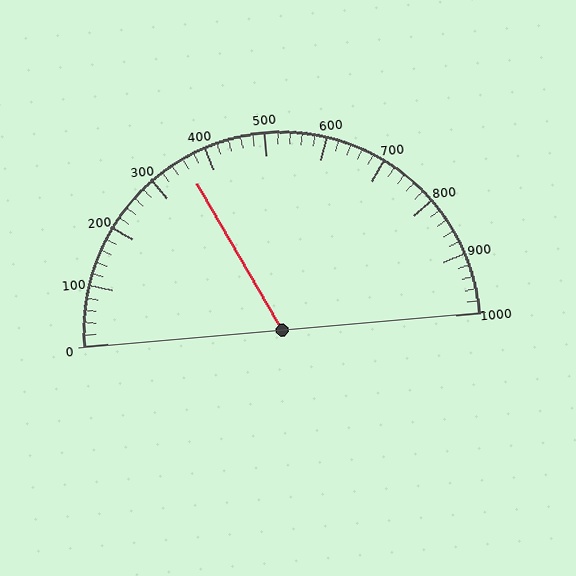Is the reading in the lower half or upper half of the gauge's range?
The reading is in the lower half of the range (0 to 1000).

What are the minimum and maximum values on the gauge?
The gauge ranges from 0 to 1000.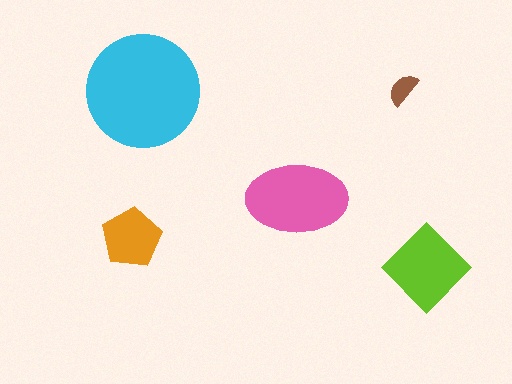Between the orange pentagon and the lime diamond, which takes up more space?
The lime diamond.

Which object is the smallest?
The brown semicircle.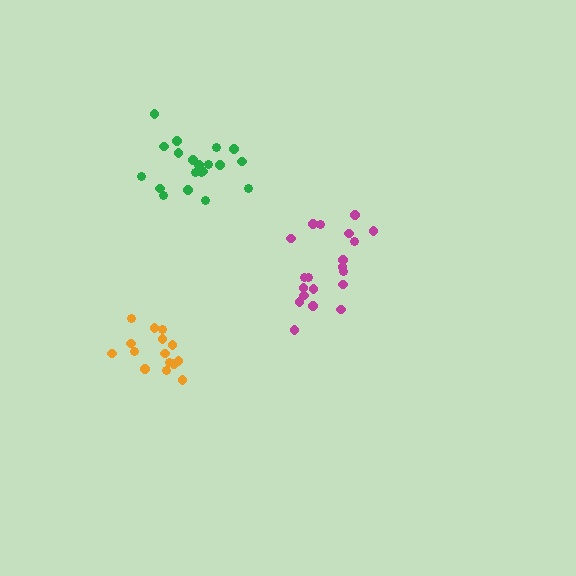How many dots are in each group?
Group 1: 15 dots, Group 2: 20 dots, Group 3: 20 dots (55 total).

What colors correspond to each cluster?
The clusters are colored: orange, magenta, green.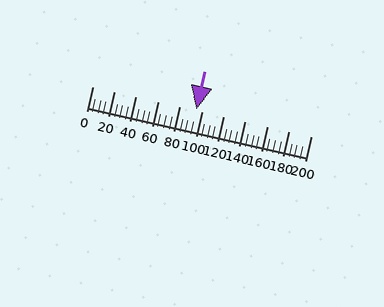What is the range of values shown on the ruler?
The ruler shows values from 0 to 200.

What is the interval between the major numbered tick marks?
The major tick marks are spaced 20 units apart.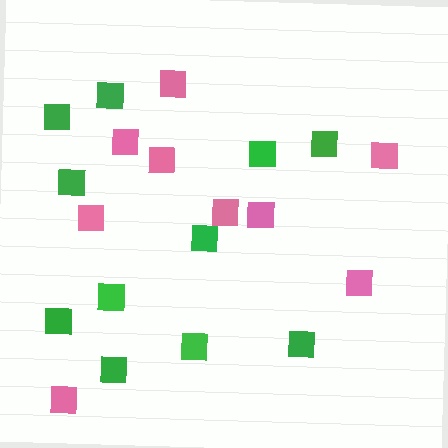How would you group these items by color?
There are 2 groups: one group of green squares (11) and one group of pink squares (9).